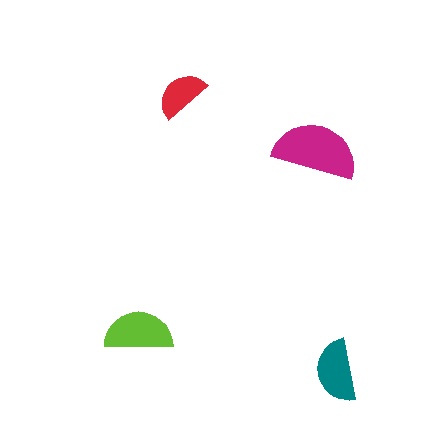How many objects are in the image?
There are 4 objects in the image.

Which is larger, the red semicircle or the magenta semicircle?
The magenta one.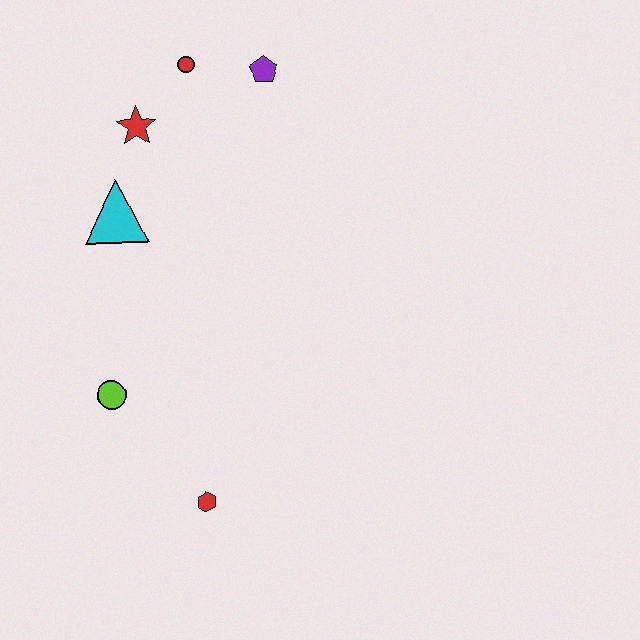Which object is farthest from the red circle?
The red hexagon is farthest from the red circle.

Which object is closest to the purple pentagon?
The red circle is closest to the purple pentagon.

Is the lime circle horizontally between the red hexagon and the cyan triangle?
No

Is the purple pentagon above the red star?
Yes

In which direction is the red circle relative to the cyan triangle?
The red circle is above the cyan triangle.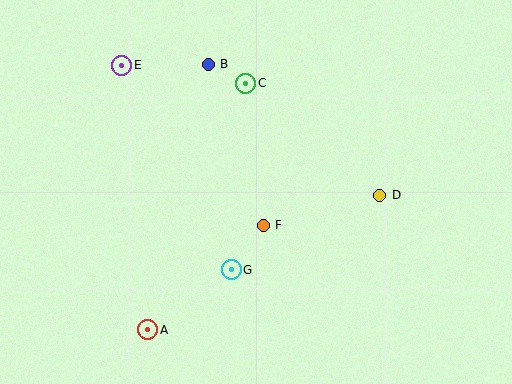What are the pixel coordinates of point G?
Point G is at (231, 270).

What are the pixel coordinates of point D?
Point D is at (380, 195).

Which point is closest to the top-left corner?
Point E is closest to the top-left corner.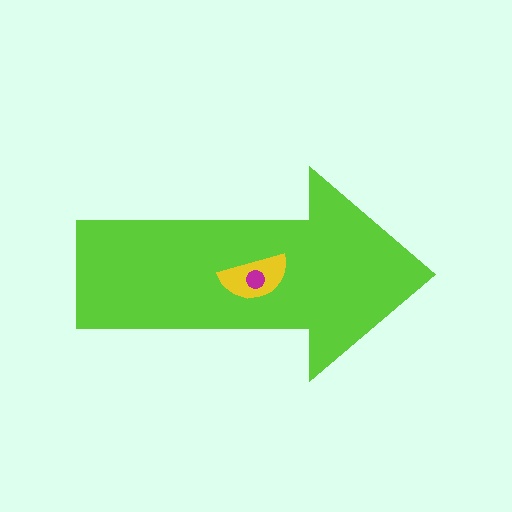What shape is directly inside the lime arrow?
The yellow semicircle.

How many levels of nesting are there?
3.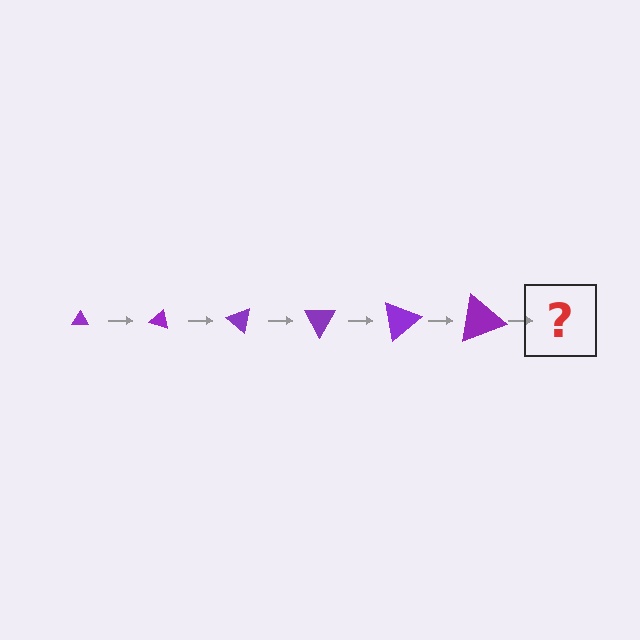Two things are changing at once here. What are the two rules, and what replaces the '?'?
The two rules are that the triangle grows larger each step and it rotates 20 degrees each step. The '?' should be a triangle, larger than the previous one and rotated 120 degrees from the start.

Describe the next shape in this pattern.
It should be a triangle, larger than the previous one and rotated 120 degrees from the start.